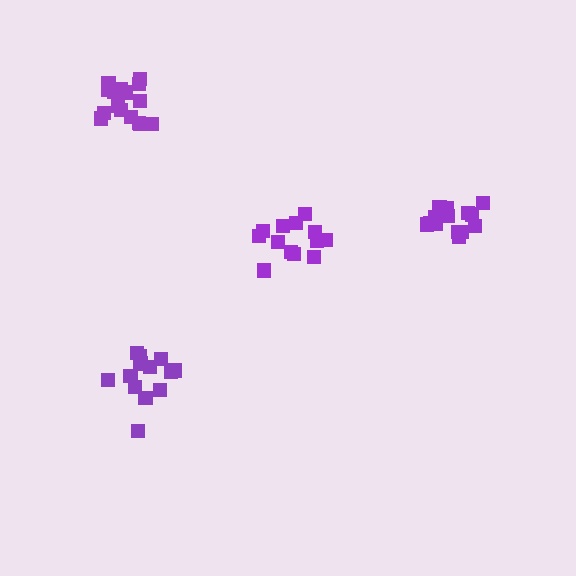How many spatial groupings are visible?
There are 4 spatial groupings.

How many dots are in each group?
Group 1: 14 dots, Group 2: 14 dots, Group 3: 16 dots, Group 4: 13 dots (57 total).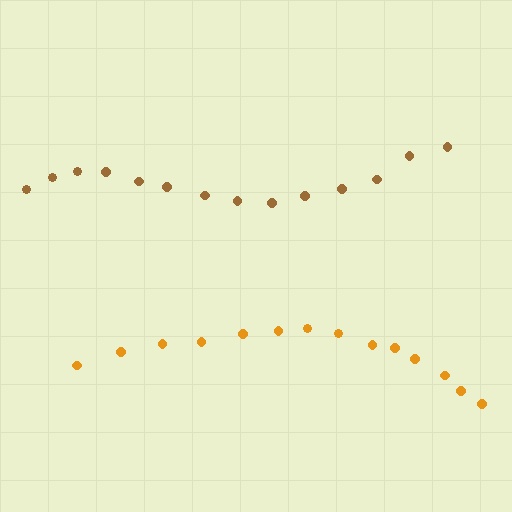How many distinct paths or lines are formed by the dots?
There are 2 distinct paths.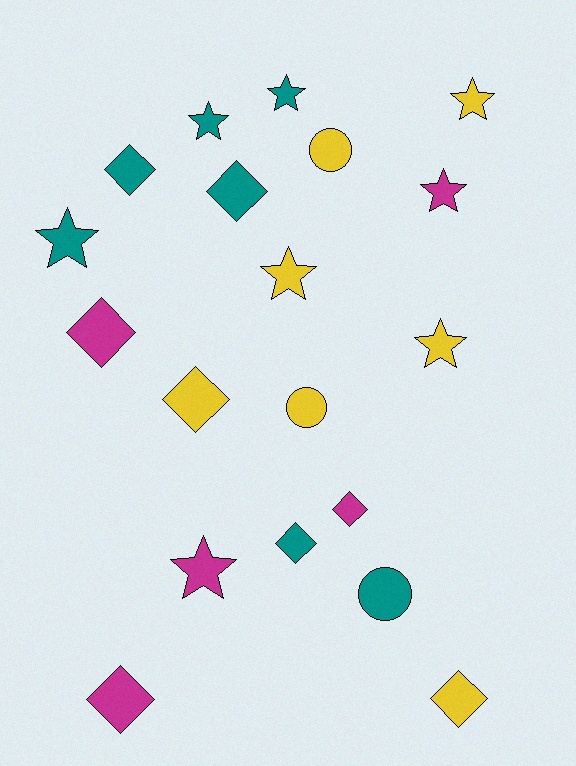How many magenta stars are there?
There are 2 magenta stars.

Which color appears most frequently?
Teal, with 7 objects.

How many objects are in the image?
There are 19 objects.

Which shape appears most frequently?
Diamond, with 8 objects.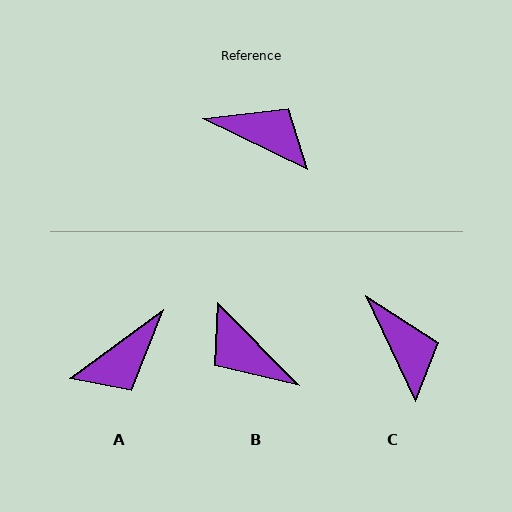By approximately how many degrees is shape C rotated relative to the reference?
Approximately 39 degrees clockwise.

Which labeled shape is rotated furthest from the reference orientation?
B, about 160 degrees away.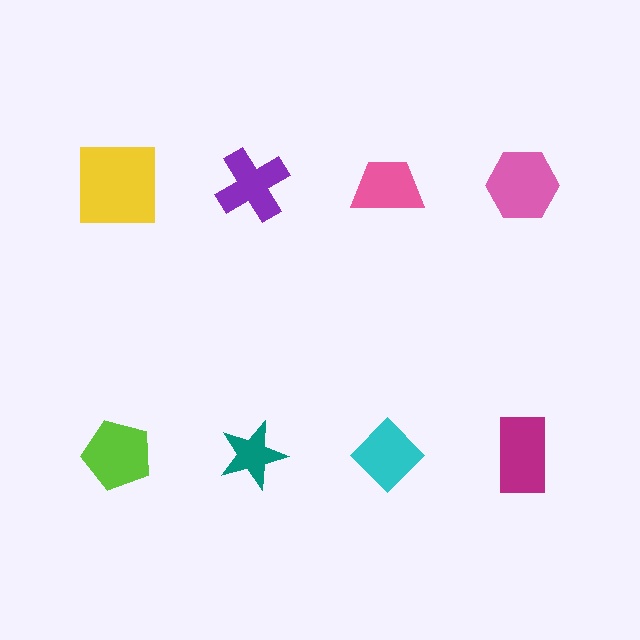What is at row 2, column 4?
A magenta rectangle.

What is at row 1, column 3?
A pink trapezoid.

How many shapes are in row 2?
4 shapes.